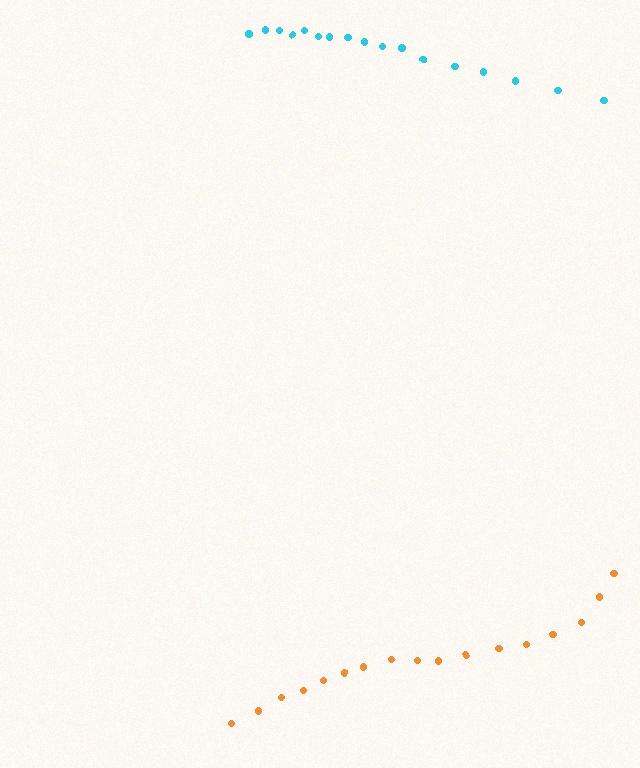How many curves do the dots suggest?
There are 2 distinct paths.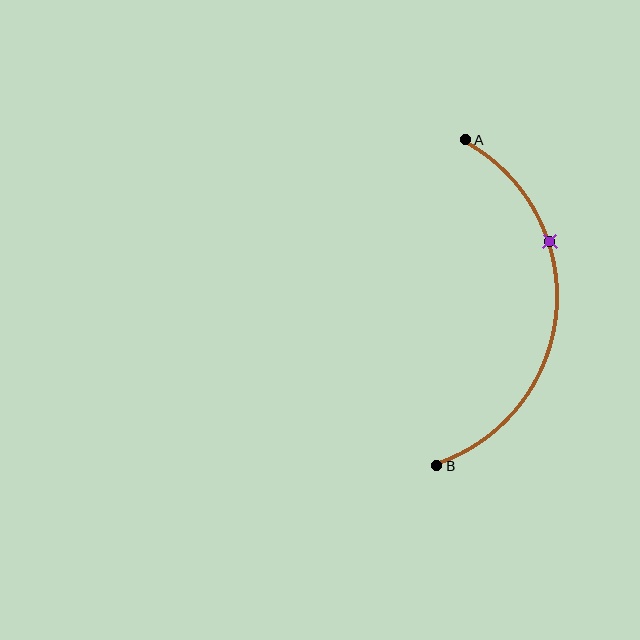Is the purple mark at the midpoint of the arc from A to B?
No. The purple mark lies on the arc but is closer to endpoint A. The arc midpoint would be at the point on the curve equidistant along the arc from both A and B.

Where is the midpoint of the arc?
The arc midpoint is the point on the curve farthest from the straight line joining A and B. It sits to the right of that line.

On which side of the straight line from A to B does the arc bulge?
The arc bulges to the right of the straight line connecting A and B.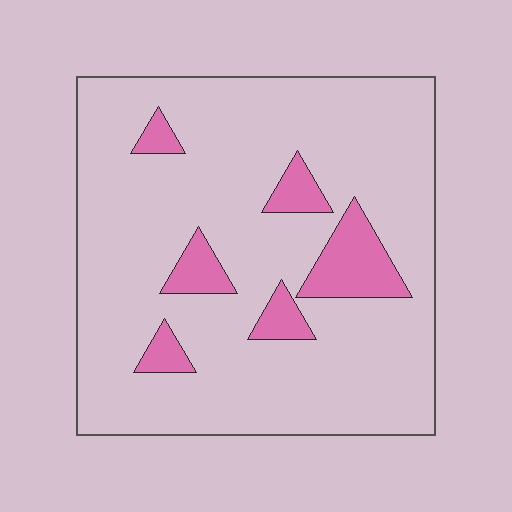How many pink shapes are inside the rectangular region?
6.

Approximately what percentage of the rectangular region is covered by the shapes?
Approximately 15%.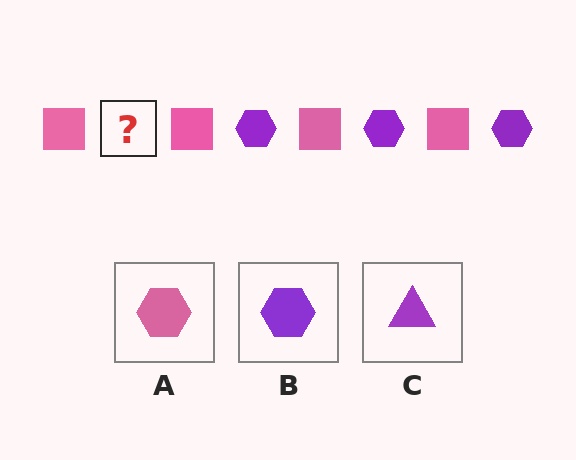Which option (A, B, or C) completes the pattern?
B.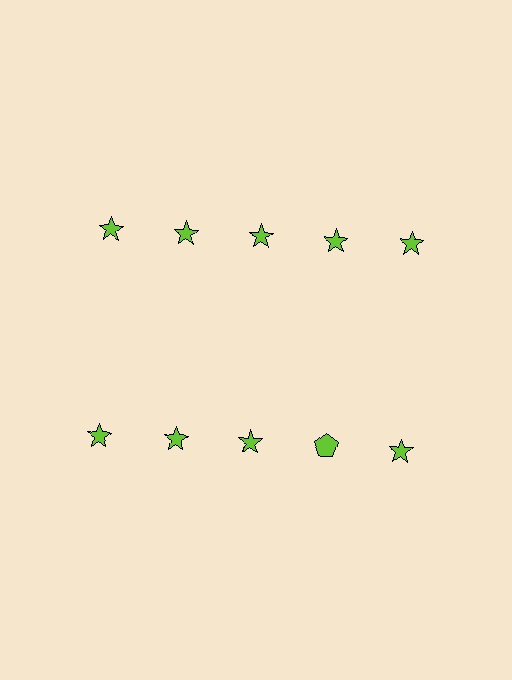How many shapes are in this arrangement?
There are 10 shapes arranged in a grid pattern.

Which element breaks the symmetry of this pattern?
The lime pentagon in the second row, second from right column breaks the symmetry. All other shapes are lime stars.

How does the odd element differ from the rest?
It has a different shape: pentagon instead of star.